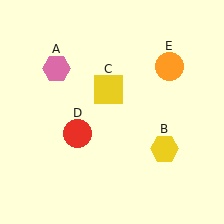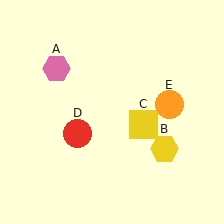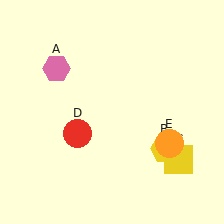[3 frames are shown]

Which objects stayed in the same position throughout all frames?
Pink hexagon (object A) and yellow hexagon (object B) and red circle (object D) remained stationary.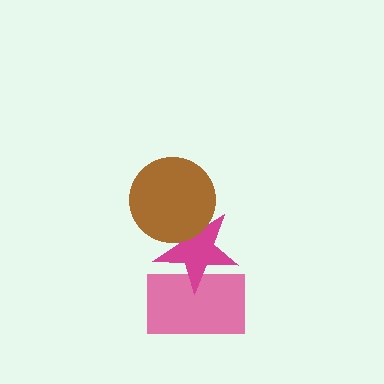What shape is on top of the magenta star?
The brown circle is on top of the magenta star.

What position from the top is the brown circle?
The brown circle is 1st from the top.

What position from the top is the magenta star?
The magenta star is 2nd from the top.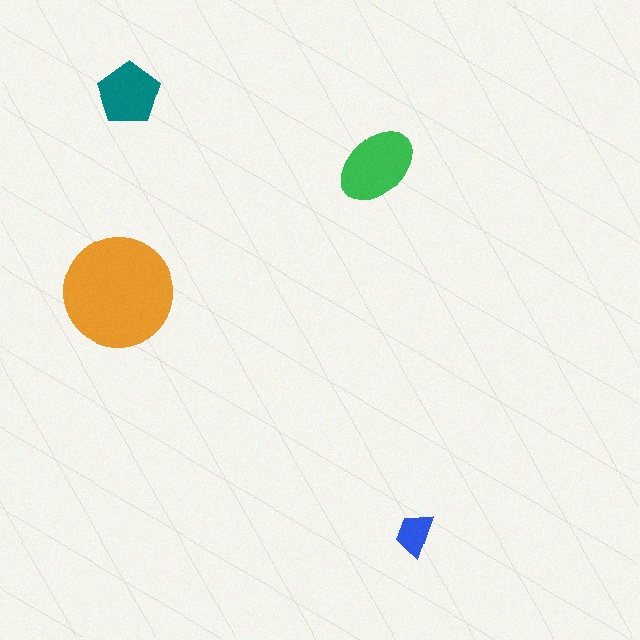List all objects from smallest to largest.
The blue trapezoid, the teal pentagon, the green ellipse, the orange circle.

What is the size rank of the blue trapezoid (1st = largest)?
4th.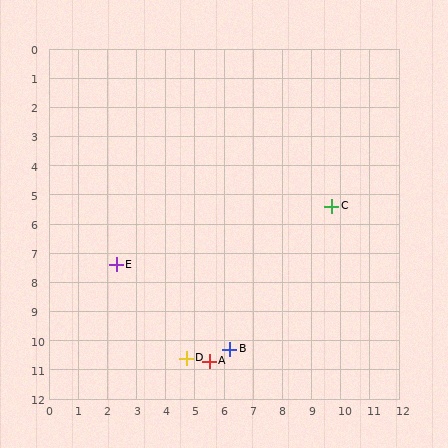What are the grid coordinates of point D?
Point D is at approximately (4.7, 10.6).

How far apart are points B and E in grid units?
Points B and E are about 4.9 grid units apart.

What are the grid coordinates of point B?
Point B is at approximately (6.2, 10.3).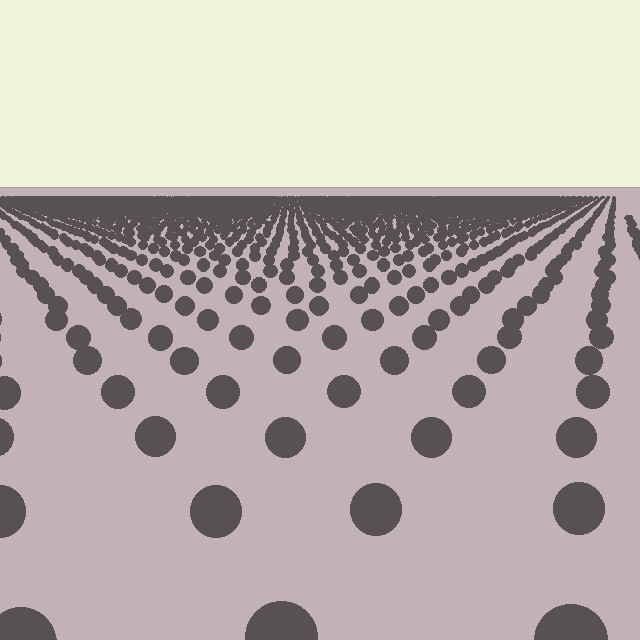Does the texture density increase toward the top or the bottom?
Density increases toward the top.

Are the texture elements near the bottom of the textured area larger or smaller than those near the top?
Larger. Near the bottom, elements are closer to the viewer and appear at a bigger on-screen size.